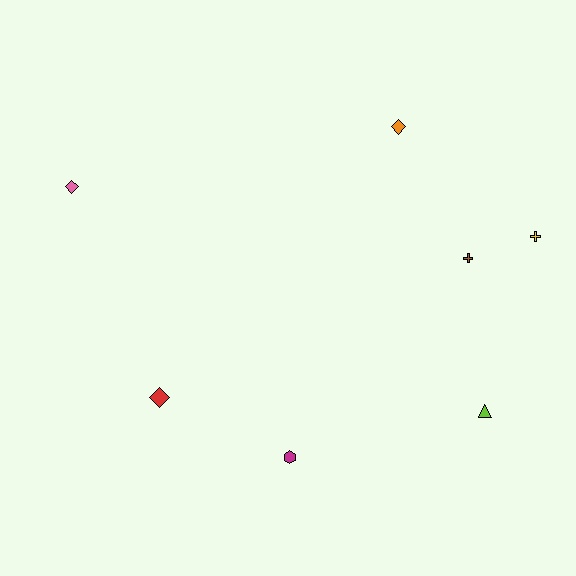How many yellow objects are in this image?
There is 1 yellow object.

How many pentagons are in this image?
There are no pentagons.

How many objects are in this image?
There are 7 objects.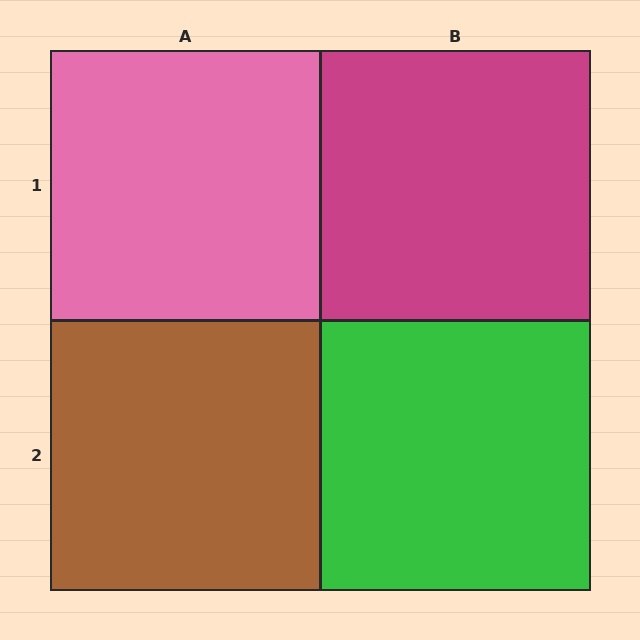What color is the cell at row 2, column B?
Green.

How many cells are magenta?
1 cell is magenta.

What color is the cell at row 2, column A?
Brown.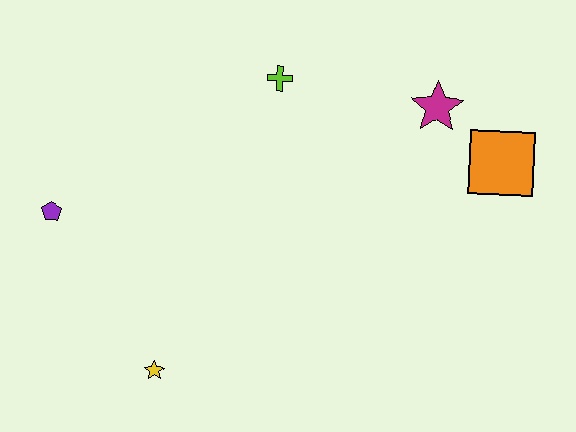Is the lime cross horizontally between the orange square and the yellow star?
Yes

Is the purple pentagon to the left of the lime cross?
Yes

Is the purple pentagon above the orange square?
No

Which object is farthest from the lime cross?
The yellow star is farthest from the lime cross.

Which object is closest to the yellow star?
The purple pentagon is closest to the yellow star.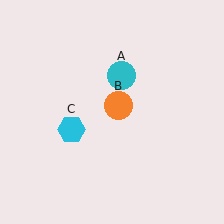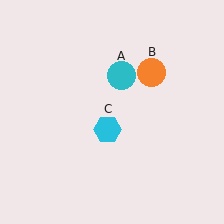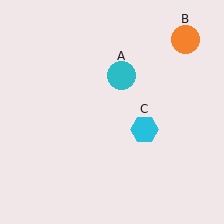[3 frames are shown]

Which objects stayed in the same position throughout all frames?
Cyan circle (object A) remained stationary.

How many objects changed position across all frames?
2 objects changed position: orange circle (object B), cyan hexagon (object C).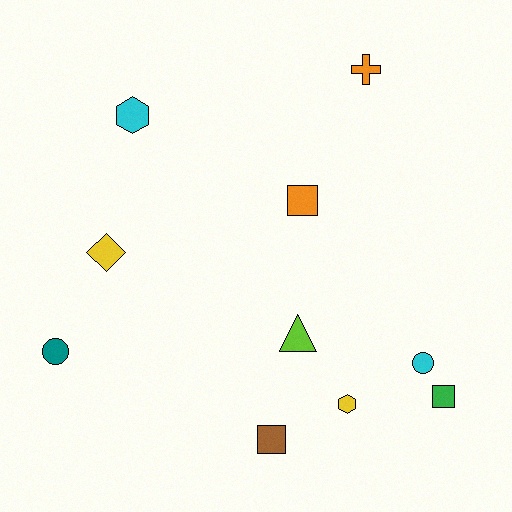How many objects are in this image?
There are 10 objects.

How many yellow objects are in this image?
There are 2 yellow objects.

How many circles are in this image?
There are 2 circles.